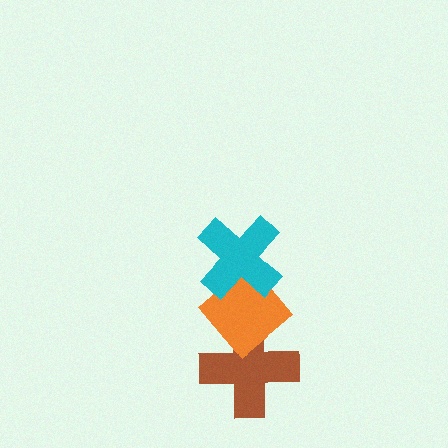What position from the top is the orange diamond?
The orange diamond is 2nd from the top.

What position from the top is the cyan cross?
The cyan cross is 1st from the top.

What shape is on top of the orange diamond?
The cyan cross is on top of the orange diamond.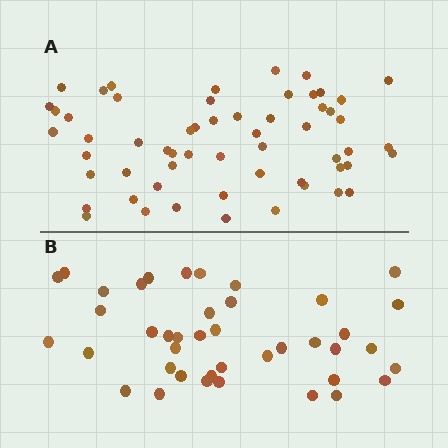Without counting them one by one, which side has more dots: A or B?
Region A (the top region) has more dots.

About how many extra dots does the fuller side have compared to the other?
Region A has approximately 15 more dots than region B.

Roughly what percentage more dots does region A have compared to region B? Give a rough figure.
About 40% more.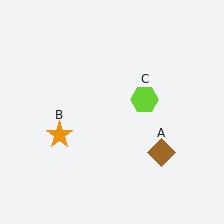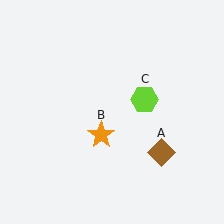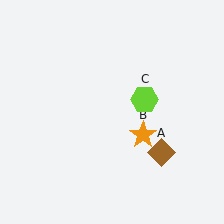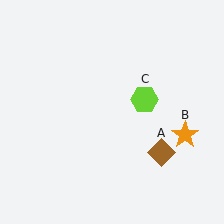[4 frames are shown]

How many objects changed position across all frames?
1 object changed position: orange star (object B).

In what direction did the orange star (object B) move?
The orange star (object B) moved right.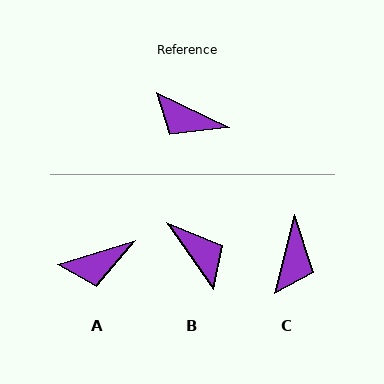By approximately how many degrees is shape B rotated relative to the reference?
Approximately 151 degrees counter-clockwise.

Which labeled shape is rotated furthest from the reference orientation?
B, about 151 degrees away.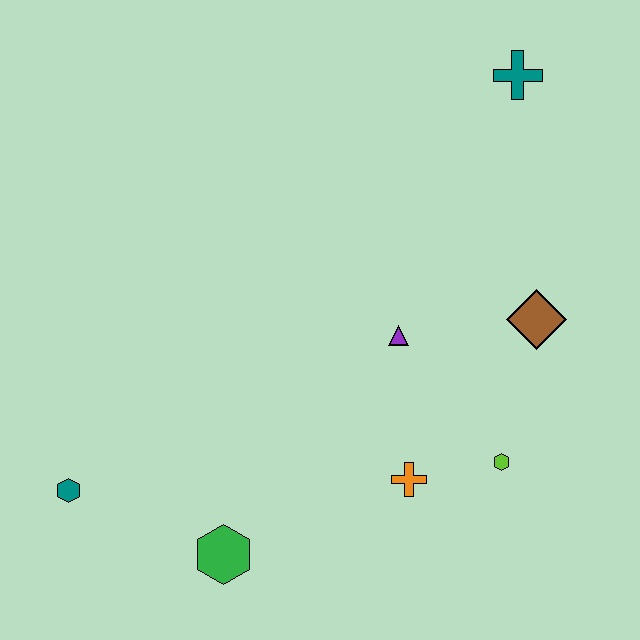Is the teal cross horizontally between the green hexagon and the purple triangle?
No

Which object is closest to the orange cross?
The lime hexagon is closest to the orange cross.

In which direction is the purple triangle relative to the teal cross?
The purple triangle is below the teal cross.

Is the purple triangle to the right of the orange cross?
No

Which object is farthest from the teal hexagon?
The teal cross is farthest from the teal hexagon.